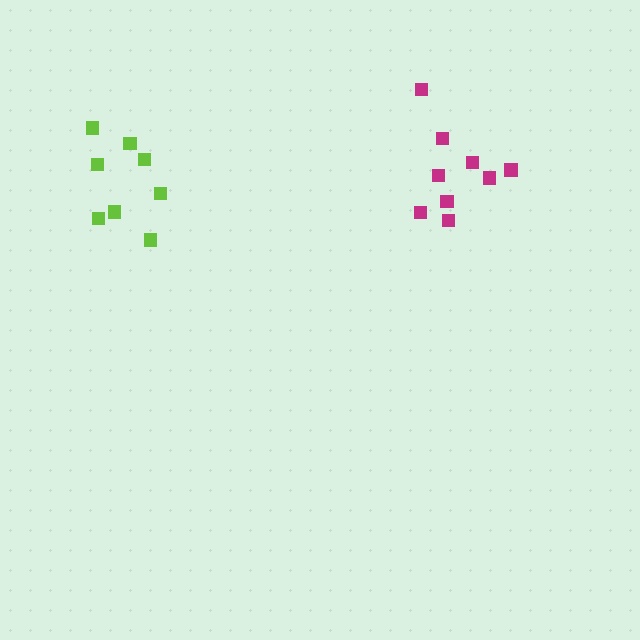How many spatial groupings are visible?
There are 2 spatial groupings.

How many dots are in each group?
Group 1: 9 dots, Group 2: 8 dots (17 total).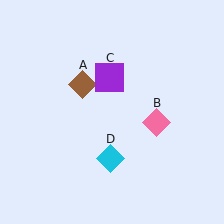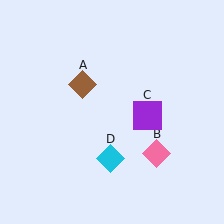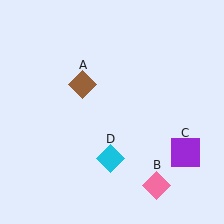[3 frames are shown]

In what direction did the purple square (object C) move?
The purple square (object C) moved down and to the right.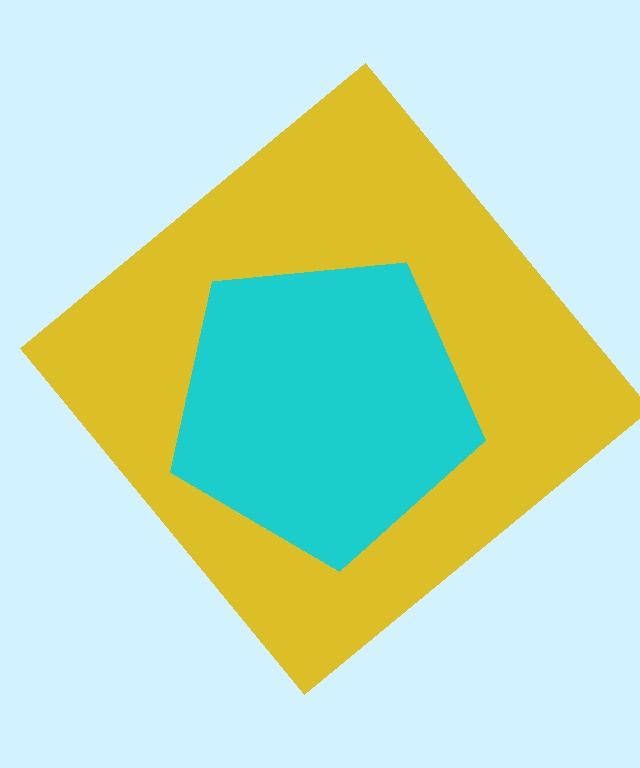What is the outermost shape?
The yellow diamond.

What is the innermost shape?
The cyan pentagon.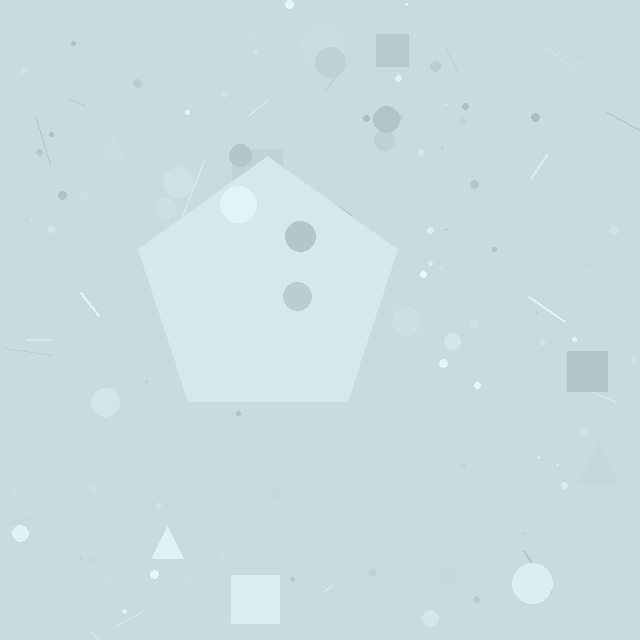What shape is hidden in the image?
A pentagon is hidden in the image.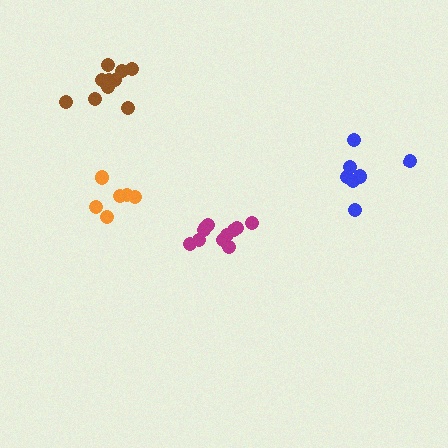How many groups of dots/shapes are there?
There are 4 groups.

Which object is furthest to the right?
The blue cluster is rightmost.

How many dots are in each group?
Group 1: 10 dots, Group 2: 6 dots, Group 3: 11 dots, Group 4: 8 dots (35 total).